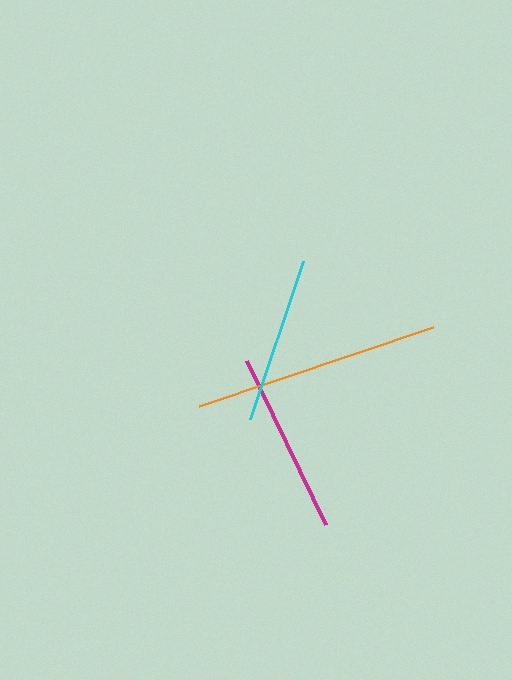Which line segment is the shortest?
The cyan line is the shortest at approximately 167 pixels.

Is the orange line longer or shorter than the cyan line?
The orange line is longer than the cyan line.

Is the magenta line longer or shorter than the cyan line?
The magenta line is longer than the cyan line.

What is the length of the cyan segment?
The cyan segment is approximately 167 pixels long.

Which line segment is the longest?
The orange line is the longest at approximately 247 pixels.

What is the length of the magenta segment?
The magenta segment is approximately 182 pixels long.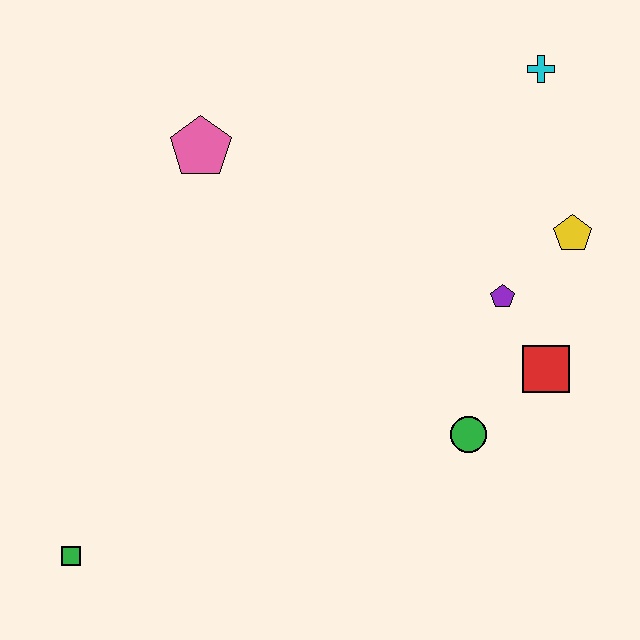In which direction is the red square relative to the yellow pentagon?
The red square is below the yellow pentagon.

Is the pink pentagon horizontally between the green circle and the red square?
No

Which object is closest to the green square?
The green circle is closest to the green square.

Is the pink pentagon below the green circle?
No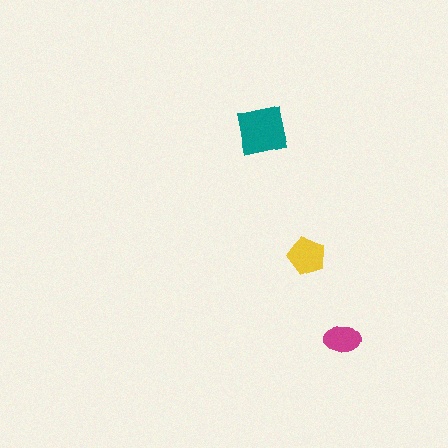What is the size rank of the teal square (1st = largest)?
1st.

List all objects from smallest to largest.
The magenta ellipse, the yellow pentagon, the teal square.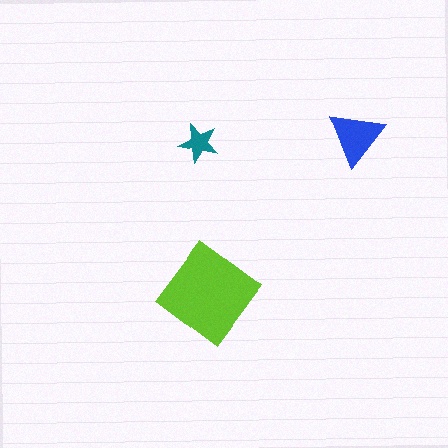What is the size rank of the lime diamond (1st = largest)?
1st.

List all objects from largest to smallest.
The lime diamond, the blue triangle, the teal star.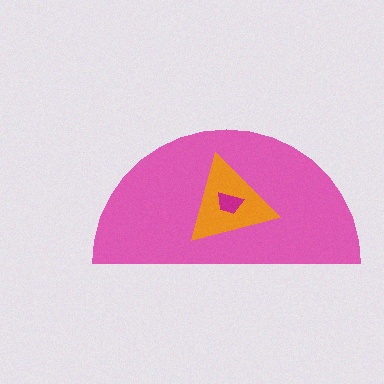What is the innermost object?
The magenta trapezoid.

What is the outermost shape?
The pink semicircle.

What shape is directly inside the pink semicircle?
The orange triangle.